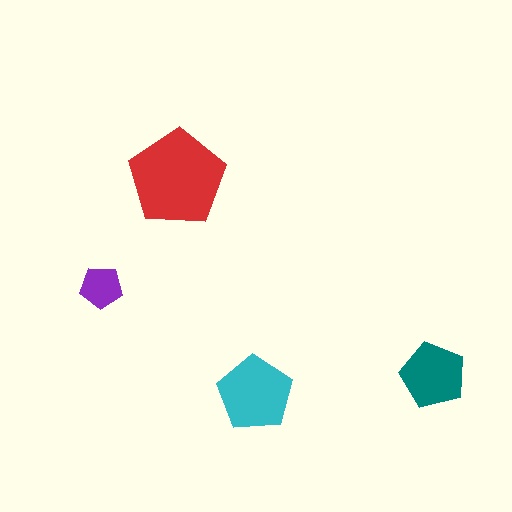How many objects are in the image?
There are 4 objects in the image.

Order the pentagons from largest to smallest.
the red one, the cyan one, the teal one, the purple one.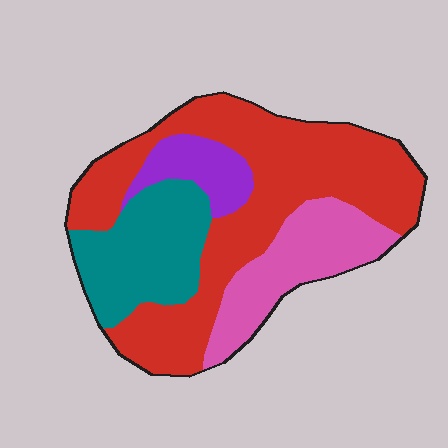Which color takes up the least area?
Purple, at roughly 10%.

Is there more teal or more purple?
Teal.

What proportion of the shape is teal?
Teal takes up about one fifth (1/5) of the shape.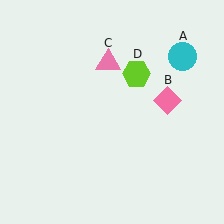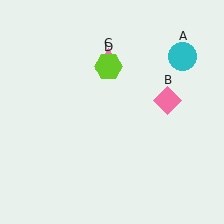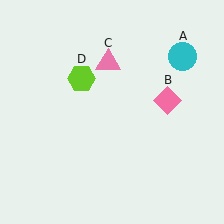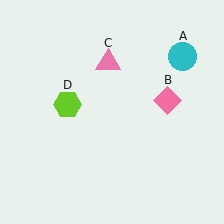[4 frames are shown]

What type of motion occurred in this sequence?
The lime hexagon (object D) rotated counterclockwise around the center of the scene.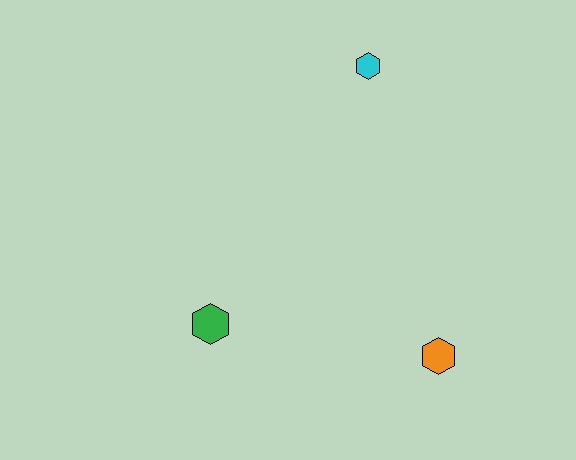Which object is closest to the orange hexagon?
The green hexagon is closest to the orange hexagon.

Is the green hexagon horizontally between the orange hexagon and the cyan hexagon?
No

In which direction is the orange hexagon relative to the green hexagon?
The orange hexagon is to the right of the green hexagon.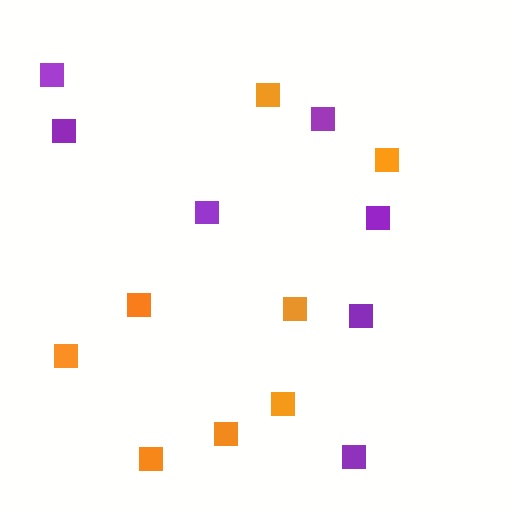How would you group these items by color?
There are 2 groups: one group of orange squares (8) and one group of purple squares (7).